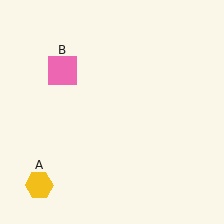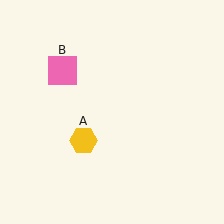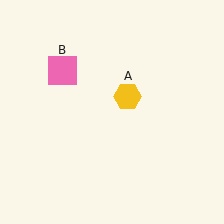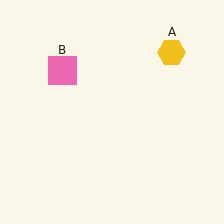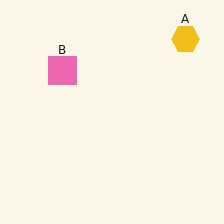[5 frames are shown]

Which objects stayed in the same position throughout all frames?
Pink square (object B) remained stationary.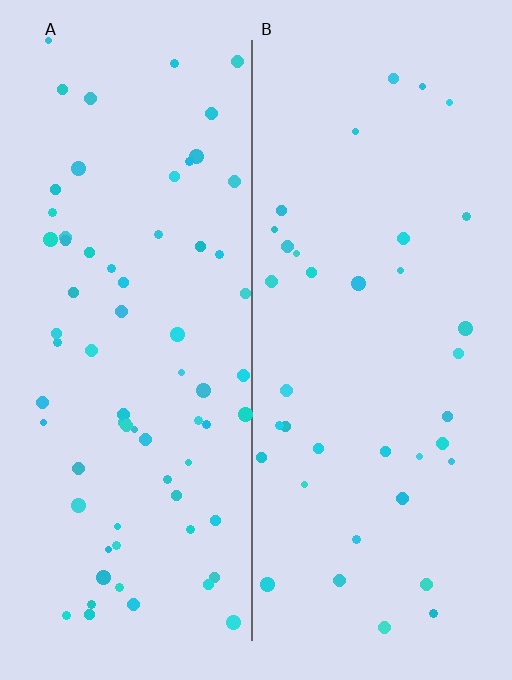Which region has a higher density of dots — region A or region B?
A (the left).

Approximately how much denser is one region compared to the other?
Approximately 1.9× — region A over region B.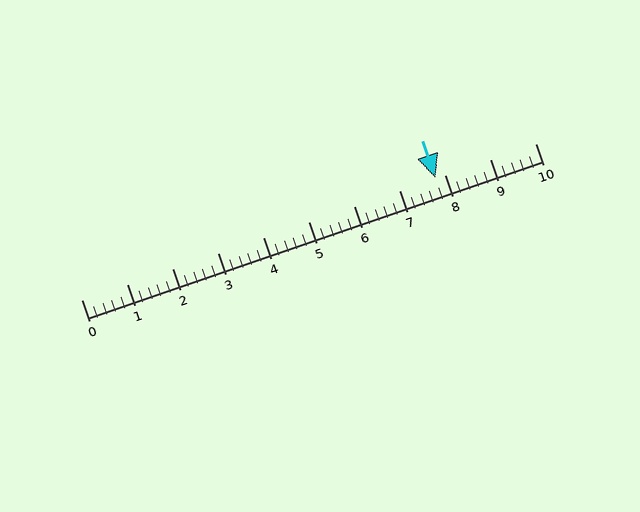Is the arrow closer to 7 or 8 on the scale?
The arrow is closer to 8.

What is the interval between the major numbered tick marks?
The major tick marks are spaced 1 units apart.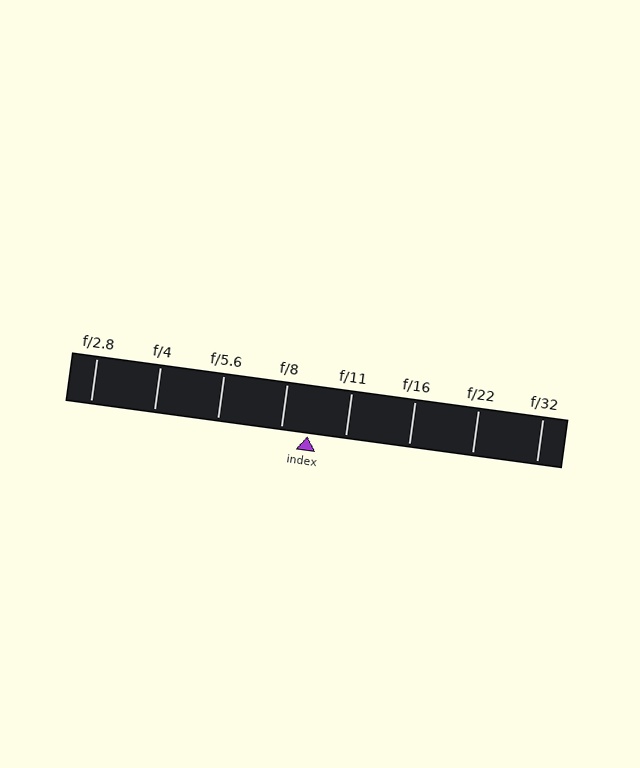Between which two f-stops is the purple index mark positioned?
The index mark is between f/8 and f/11.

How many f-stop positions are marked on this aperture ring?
There are 8 f-stop positions marked.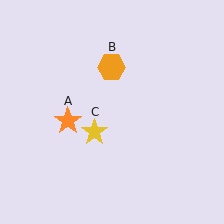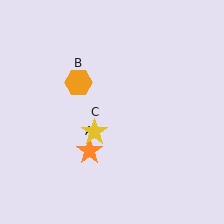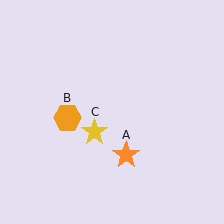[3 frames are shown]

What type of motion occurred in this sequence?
The orange star (object A), orange hexagon (object B) rotated counterclockwise around the center of the scene.